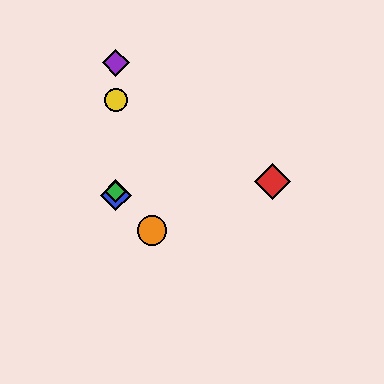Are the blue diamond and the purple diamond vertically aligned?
Yes, both are at x≈116.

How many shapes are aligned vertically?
4 shapes (the blue diamond, the green diamond, the yellow circle, the purple diamond) are aligned vertically.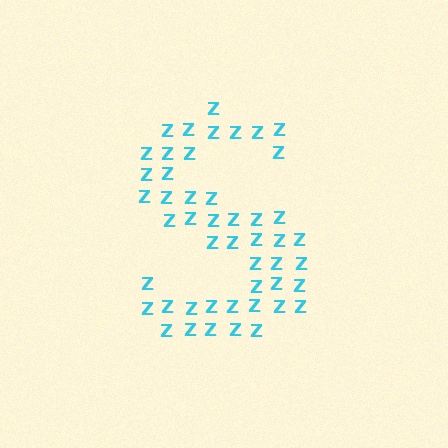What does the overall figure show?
The overall figure shows the letter S.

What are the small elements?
The small elements are letter Z's.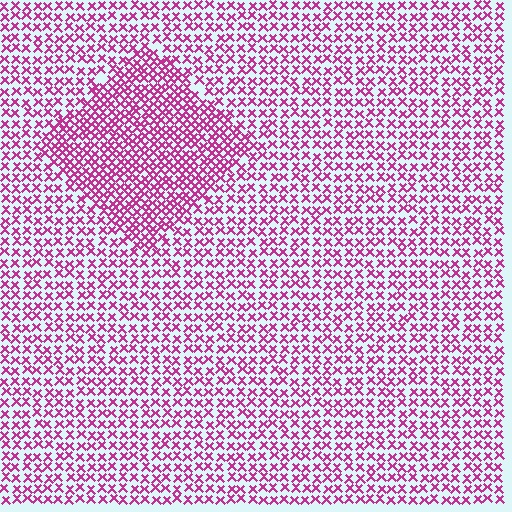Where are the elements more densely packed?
The elements are more densely packed inside the diamond boundary.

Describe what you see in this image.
The image contains small magenta elements arranged at two different densities. A diamond-shaped region is visible where the elements are more densely packed than the surrounding area.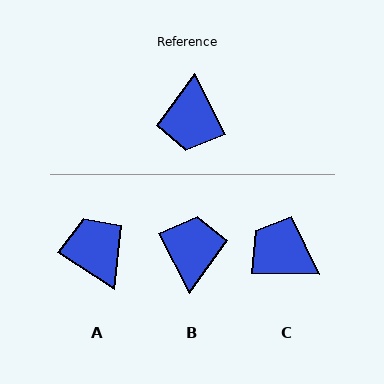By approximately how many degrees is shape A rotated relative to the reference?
Approximately 150 degrees clockwise.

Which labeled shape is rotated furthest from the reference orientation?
B, about 179 degrees away.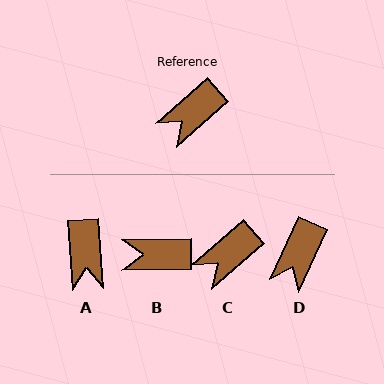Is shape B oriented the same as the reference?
No, it is off by about 40 degrees.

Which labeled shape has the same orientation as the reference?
C.